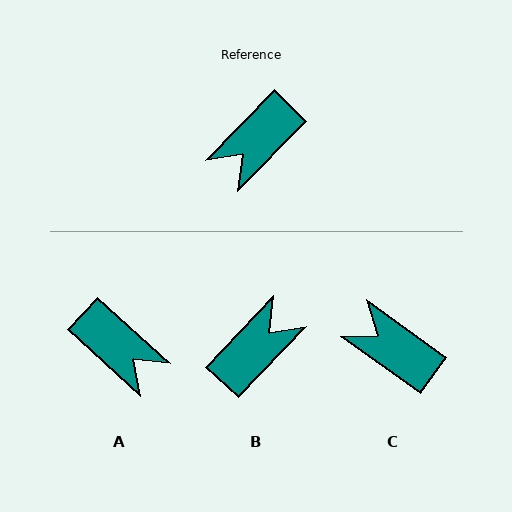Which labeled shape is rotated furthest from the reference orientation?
B, about 179 degrees away.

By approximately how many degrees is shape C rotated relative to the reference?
Approximately 81 degrees clockwise.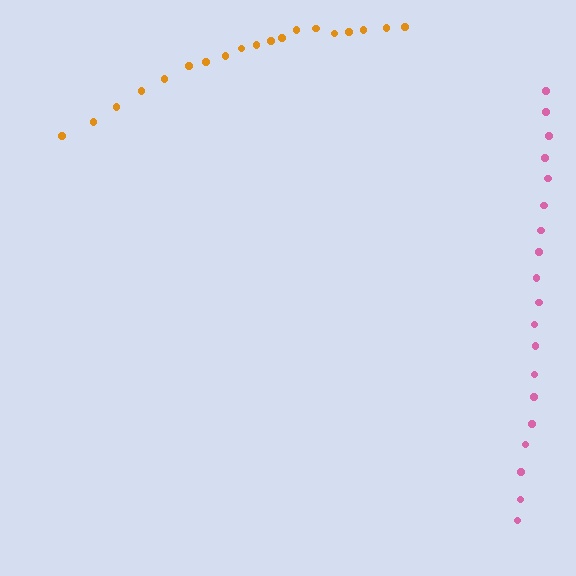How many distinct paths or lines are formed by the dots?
There are 2 distinct paths.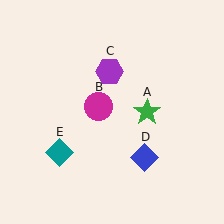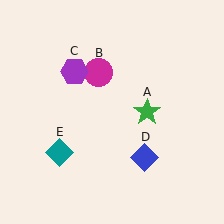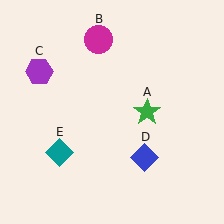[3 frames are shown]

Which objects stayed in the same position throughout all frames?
Green star (object A) and blue diamond (object D) and teal diamond (object E) remained stationary.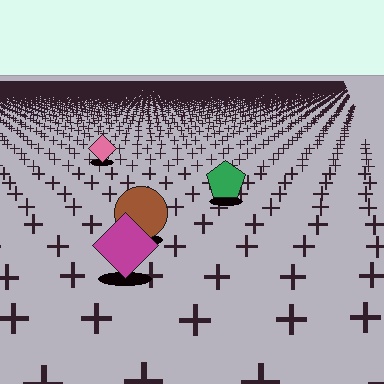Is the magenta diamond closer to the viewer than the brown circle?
Yes. The magenta diamond is closer — you can tell from the texture gradient: the ground texture is coarser near it.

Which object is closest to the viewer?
The magenta diamond is closest. The texture marks near it are larger and more spread out.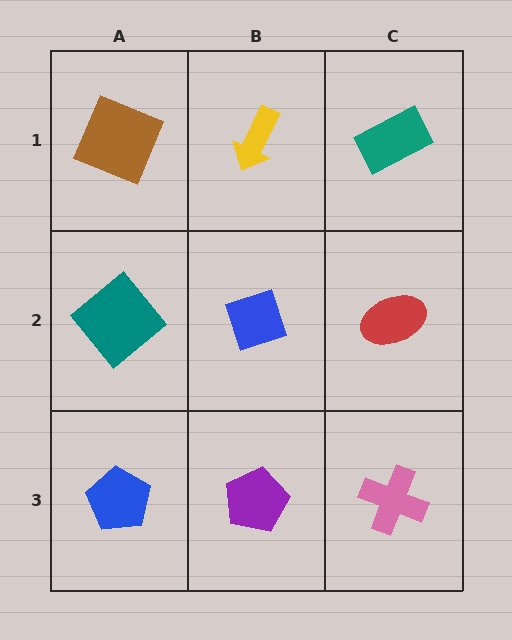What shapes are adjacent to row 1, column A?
A teal diamond (row 2, column A), a yellow arrow (row 1, column B).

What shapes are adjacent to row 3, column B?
A blue diamond (row 2, column B), a blue pentagon (row 3, column A), a pink cross (row 3, column C).